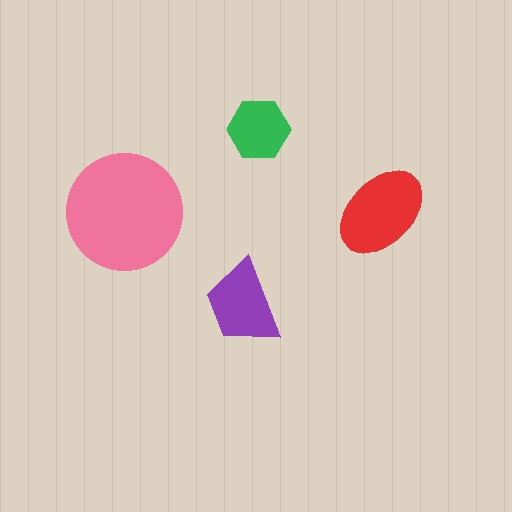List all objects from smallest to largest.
The green hexagon, the purple trapezoid, the red ellipse, the pink circle.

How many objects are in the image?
There are 4 objects in the image.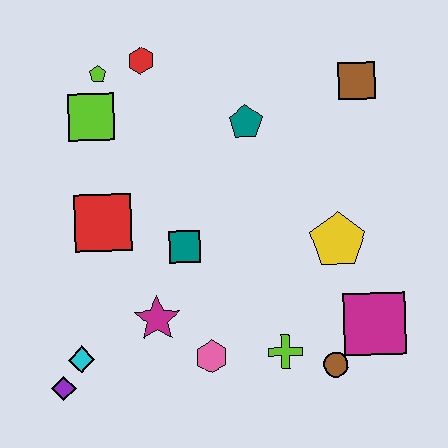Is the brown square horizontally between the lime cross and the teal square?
No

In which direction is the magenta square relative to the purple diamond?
The magenta square is to the right of the purple diamond.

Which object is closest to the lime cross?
The brown circle is closest to the lime cross.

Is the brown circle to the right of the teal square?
Yes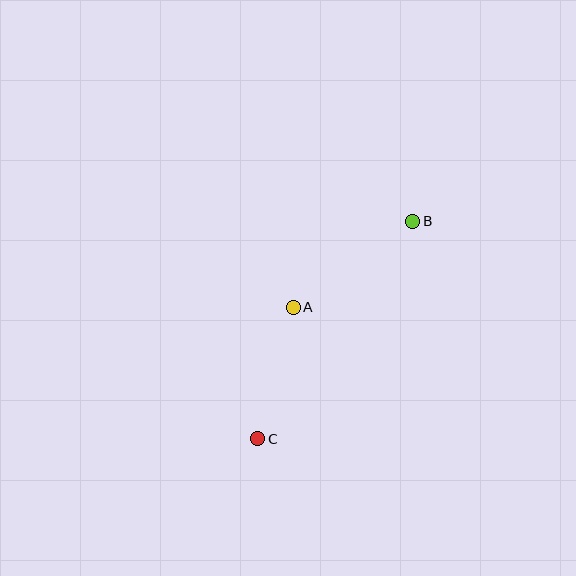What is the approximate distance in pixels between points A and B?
The distance between A and B is approximately 147 pixels.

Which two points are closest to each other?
Points A and C are closest to each other.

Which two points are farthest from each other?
Points B and C are farthest from each other.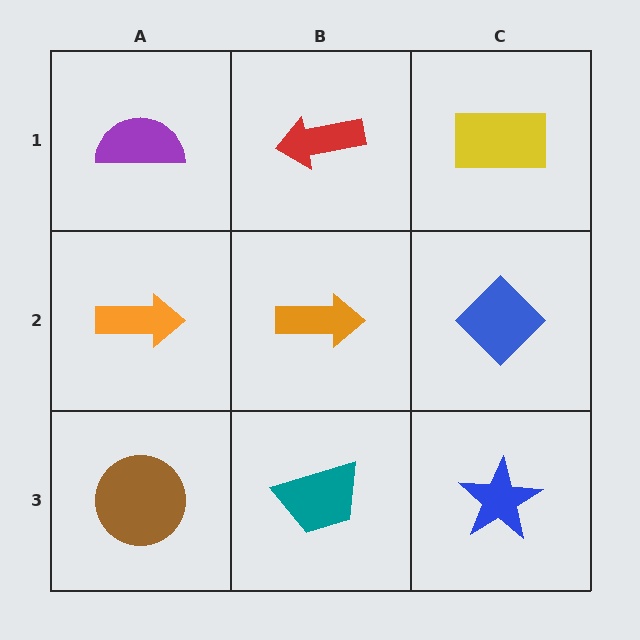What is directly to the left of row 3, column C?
A teal trapezoid.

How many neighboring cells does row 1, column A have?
2.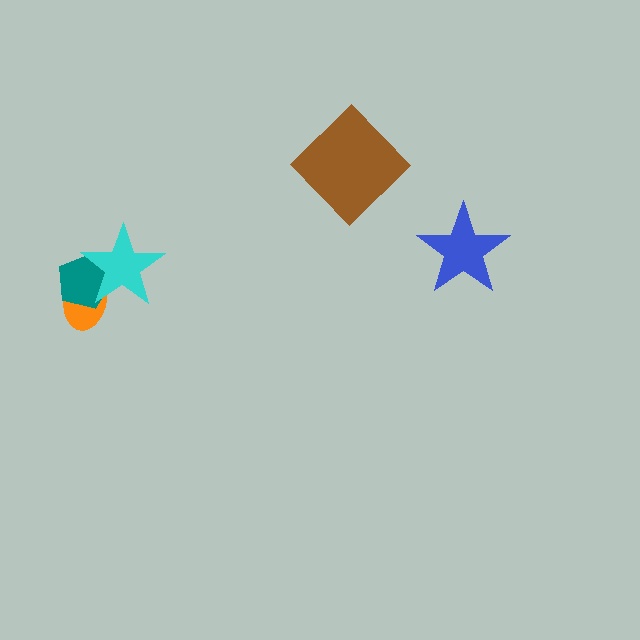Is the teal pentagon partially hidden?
Yes, it is partially covered by another shape.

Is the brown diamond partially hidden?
No, no other shape covers it.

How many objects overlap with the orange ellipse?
2 objects overlap with the orange ellipse.